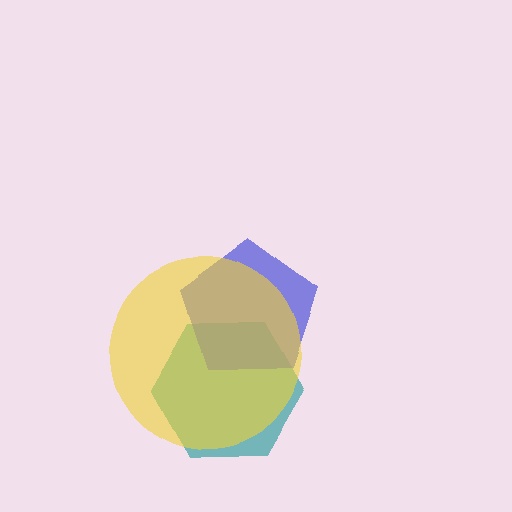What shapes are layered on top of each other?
The layered shapes are: a teal hexagon, a blue pentagon, a yellow circle.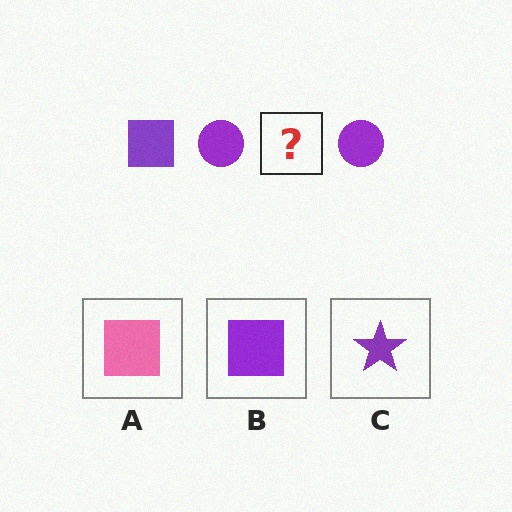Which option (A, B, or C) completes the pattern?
B.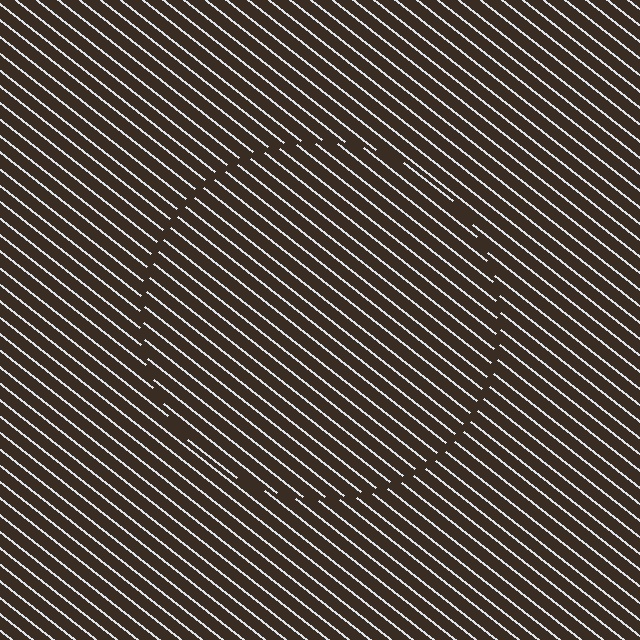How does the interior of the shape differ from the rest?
The interior of the shape contains the same grating, shifted by half a period — the contour is defined by the phase discontinuity where line-ends from the inner and outer gratings abut.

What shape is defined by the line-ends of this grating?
An illusory circle. The interior of the shape contains the same grating, shifted by half a period — the contour is defined by the phase discontinuity where line-ends from the inner and outer gratings abut.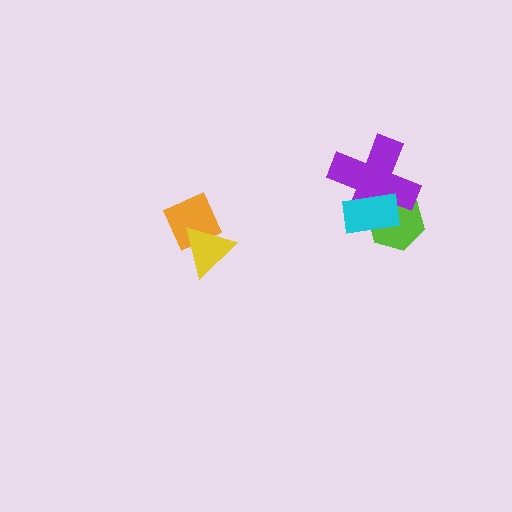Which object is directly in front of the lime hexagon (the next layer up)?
The purple cross is directly in front of the lime hexagon.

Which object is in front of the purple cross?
The cyan rectangle is in front of the purple cross.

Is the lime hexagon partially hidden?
Yes, it is partially covered by another shape.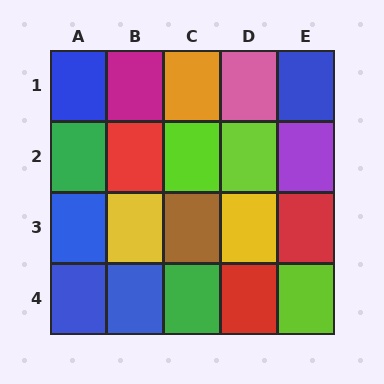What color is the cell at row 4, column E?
Lime.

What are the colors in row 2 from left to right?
Green, red, lime, lime, purple.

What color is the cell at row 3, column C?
Brown.